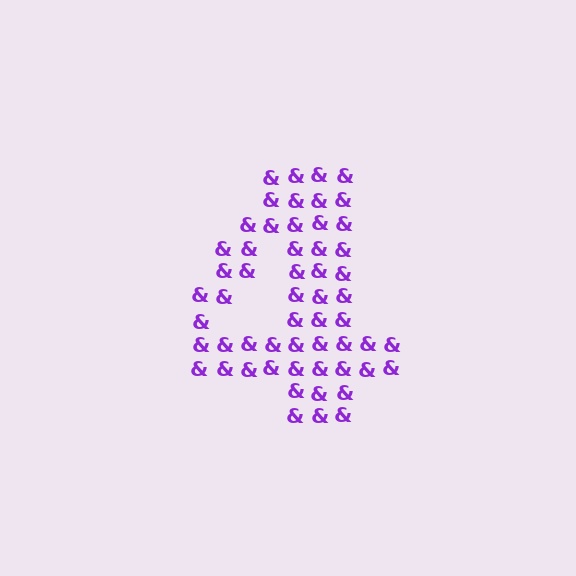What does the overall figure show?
The overall figure shows the digit 4.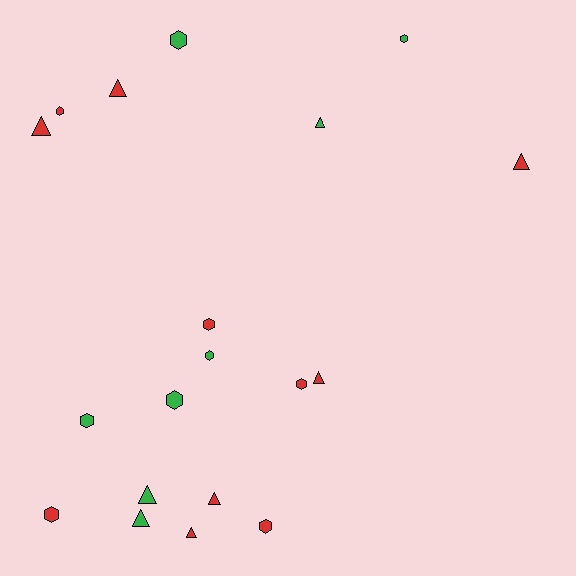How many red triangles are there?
There are 6 red triangles.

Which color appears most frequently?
Red, with 11 objects.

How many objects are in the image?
There are 19 objects.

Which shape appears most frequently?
Hexagon, with 10 objects.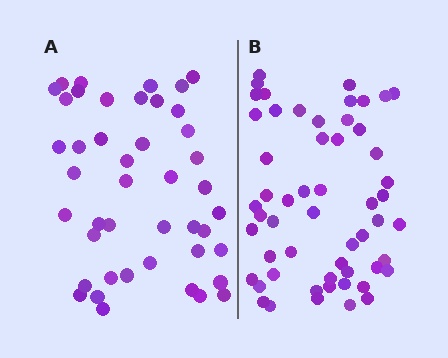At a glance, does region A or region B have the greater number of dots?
Region B (the right region) has more dots.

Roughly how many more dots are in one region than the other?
Region B has roughly 12 or so more dots than region A.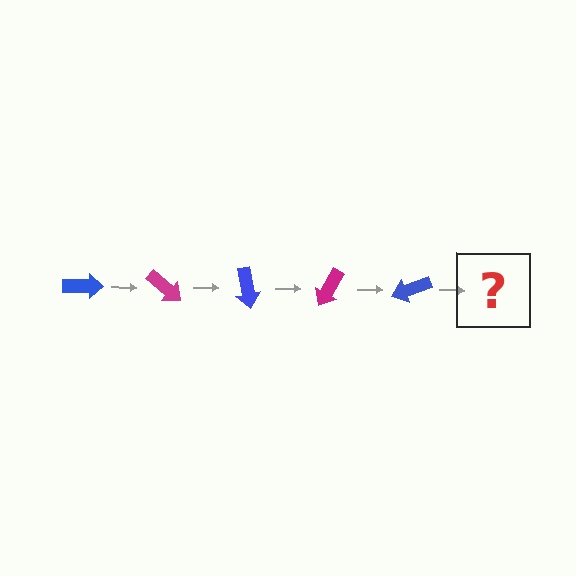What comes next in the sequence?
The next element should be a magenta arrow, rotated 200 degrees from the start.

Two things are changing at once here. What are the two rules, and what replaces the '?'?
The two rules are that it rotates 40 degrees each step and the color cycles through blue and magenta. The '?' should be a magenta arrow, rotated 200 degrees from the start.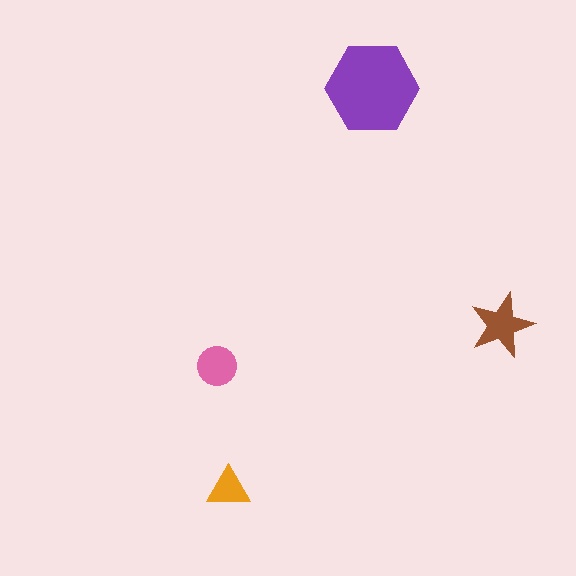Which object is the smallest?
The orange triangle.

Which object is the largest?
The purple hexagon.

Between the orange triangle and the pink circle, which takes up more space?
The pink circle.